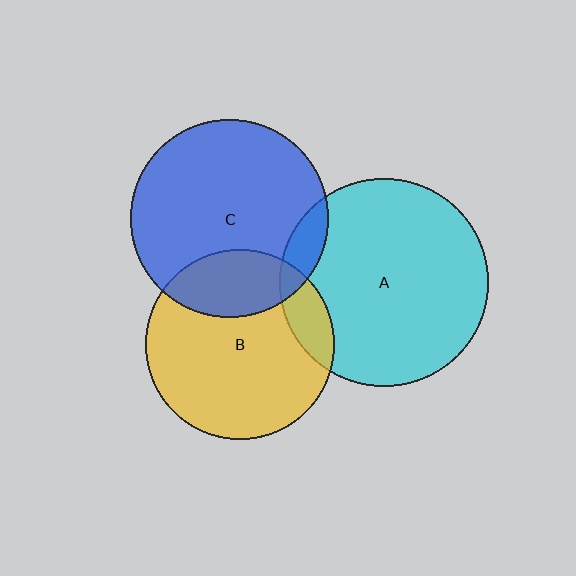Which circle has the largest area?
Circle A (cyan).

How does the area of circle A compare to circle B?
Approximately 1.2 times.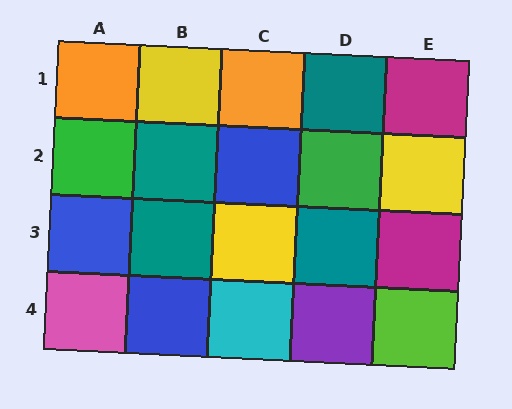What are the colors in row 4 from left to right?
Pink, blue, cyan, purple, lime.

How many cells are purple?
1 cell is purple.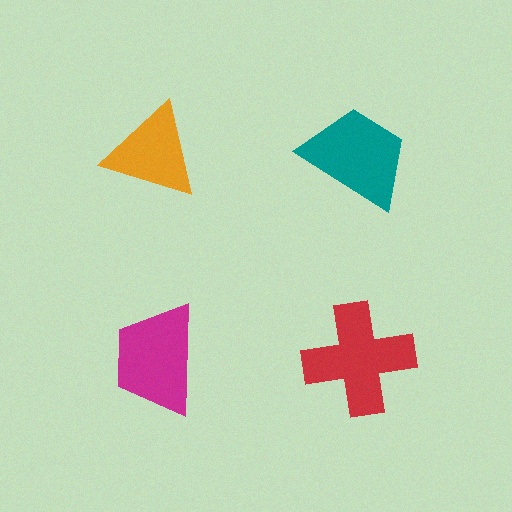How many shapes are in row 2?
2 shapes.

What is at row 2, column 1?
A magenta trapezoid.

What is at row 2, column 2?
A red cross.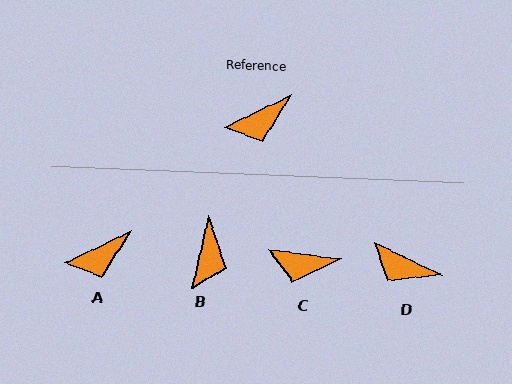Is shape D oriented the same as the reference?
No, it is off by about 51 degrees.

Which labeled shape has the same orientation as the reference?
A.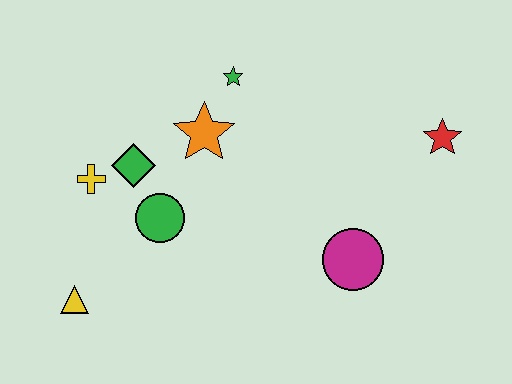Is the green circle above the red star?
No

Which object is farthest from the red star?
The yellow triangle is farthest from the red star.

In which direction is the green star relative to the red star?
The green star is to the left of the red star.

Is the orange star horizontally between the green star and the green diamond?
Yes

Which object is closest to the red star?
The magenta circle is closest to the red star.